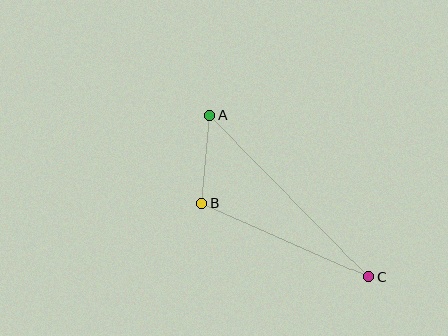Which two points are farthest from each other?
Points A and C are farthest from each other.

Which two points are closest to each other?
Points A and B are closest to each other.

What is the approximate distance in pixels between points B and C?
The distance between B and C is approximately 183 pixels.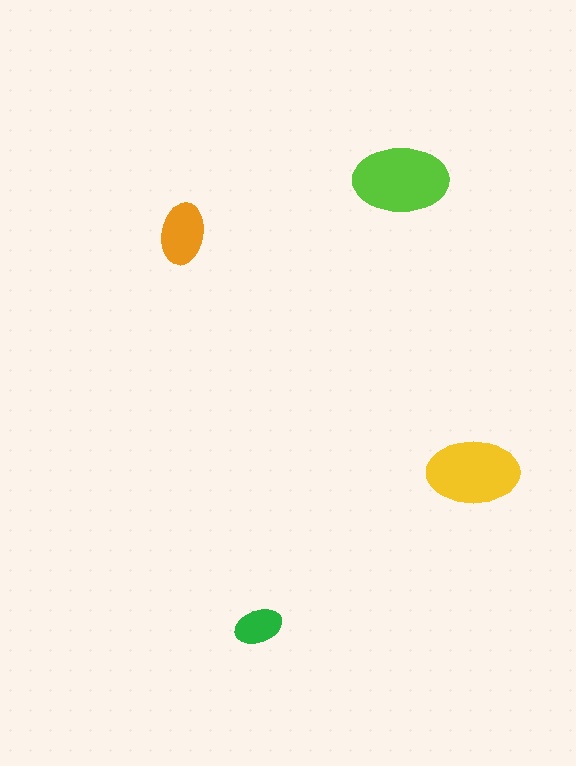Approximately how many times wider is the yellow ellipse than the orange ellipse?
About 1.5 times wider.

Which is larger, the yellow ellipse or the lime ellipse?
The lime one.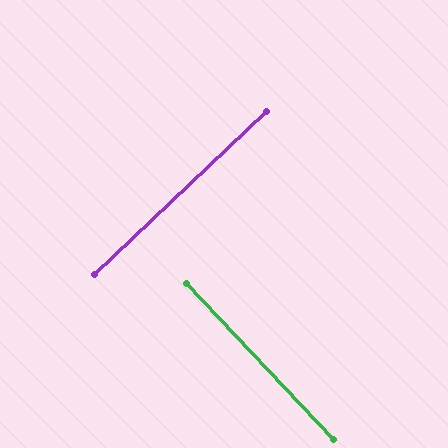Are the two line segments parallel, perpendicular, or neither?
Perpendicular — they meet at approximately 90°.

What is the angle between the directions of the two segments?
Approximately 90 degrees.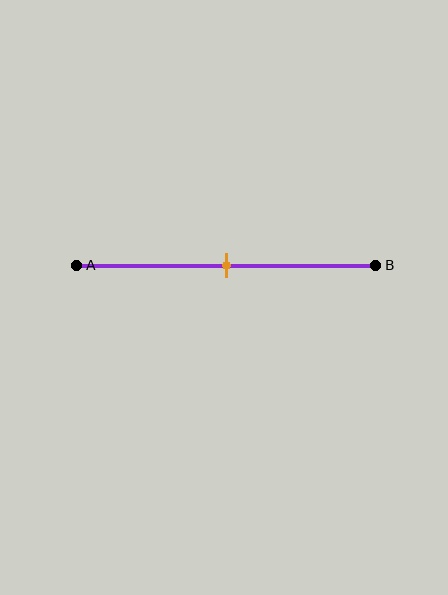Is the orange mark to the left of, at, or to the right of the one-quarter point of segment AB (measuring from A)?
The orange mark is to the right of the one-quarter point of segment AB.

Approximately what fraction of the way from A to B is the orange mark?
The orange mark is approximately 50% of the way from A to B.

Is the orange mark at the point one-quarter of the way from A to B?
No, the mark is at about 50% from A, not at the 25% one-quarter point.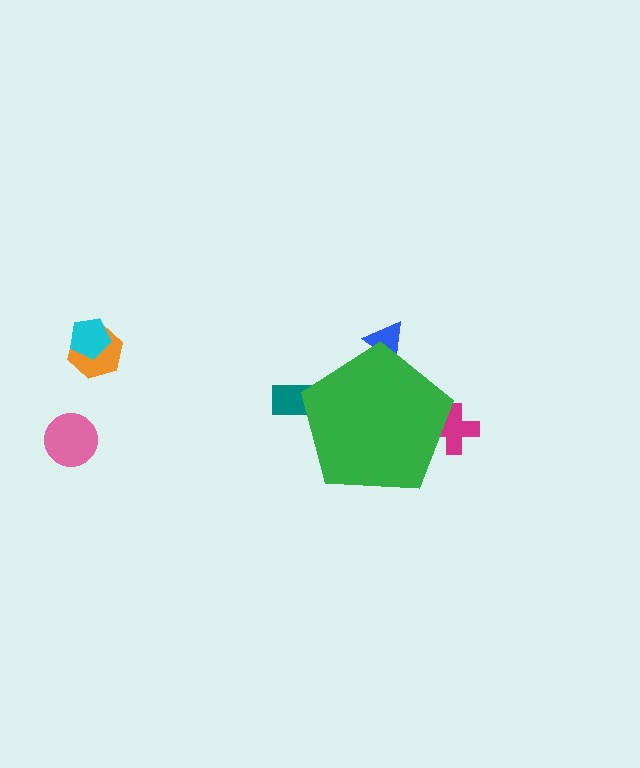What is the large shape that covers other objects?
A green pentagon.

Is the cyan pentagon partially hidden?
No, the cyan pentagon is fully visible.